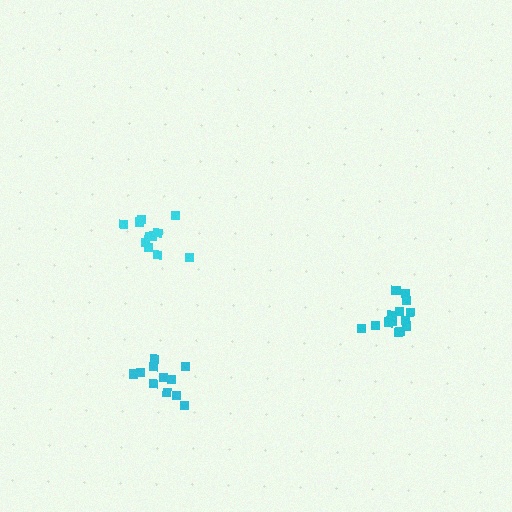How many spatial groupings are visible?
There are 3 spatial groupings.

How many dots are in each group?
Group 1: 11 dots, Group 2: 16 dots, Group 3: 11 dots (38 total).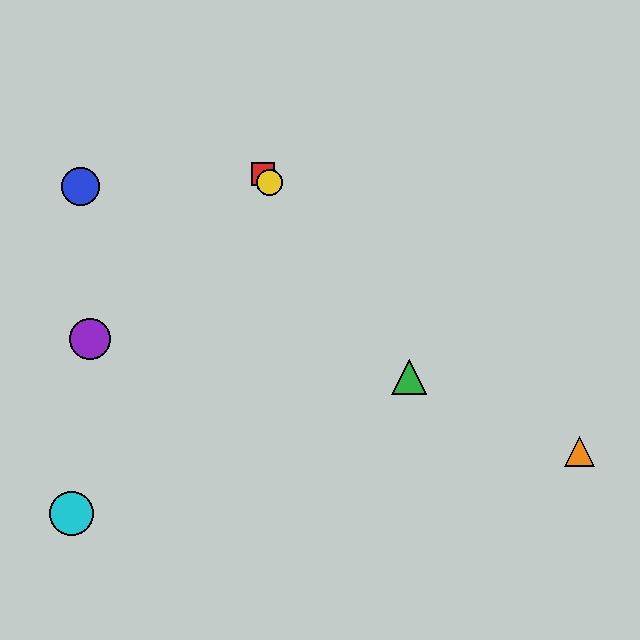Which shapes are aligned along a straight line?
The red square, the green triangle, the yellow circle are aligned along a straight line.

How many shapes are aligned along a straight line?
3 shapes (the red square, the green triangle, the yellow circle) are aligned along a straight line.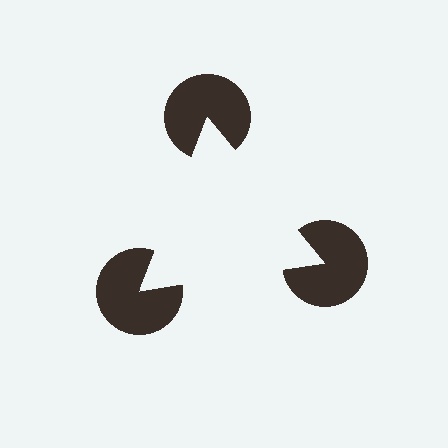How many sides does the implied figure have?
3 sides.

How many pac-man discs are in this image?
There are 3 — one at each vertex of the illusory triangle.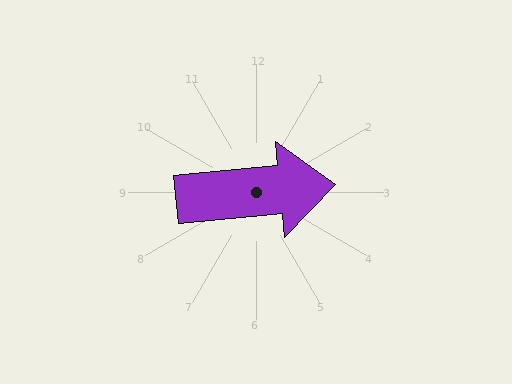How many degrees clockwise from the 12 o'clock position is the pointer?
Approximately 85 degrees.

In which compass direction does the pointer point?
East.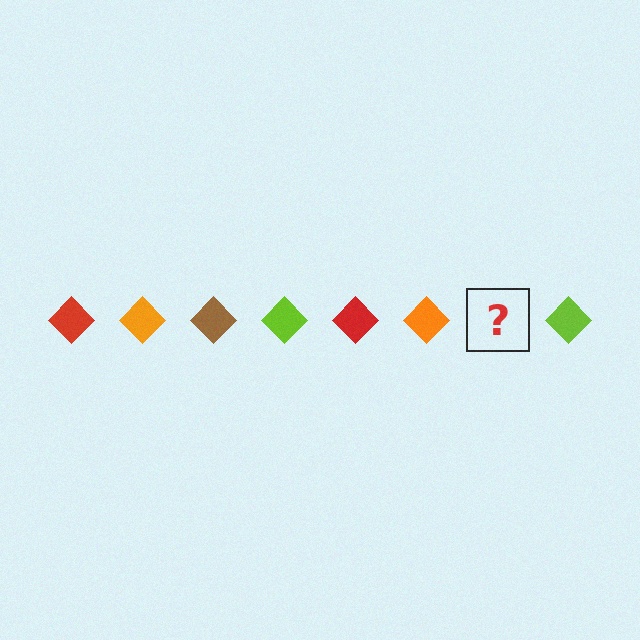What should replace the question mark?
The question mark should be replaced with a brown diamond.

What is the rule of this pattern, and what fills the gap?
The rule is that the pattern cycles through red, orange, brown, lime diamonds. The gap should be filled with a brown diamond.